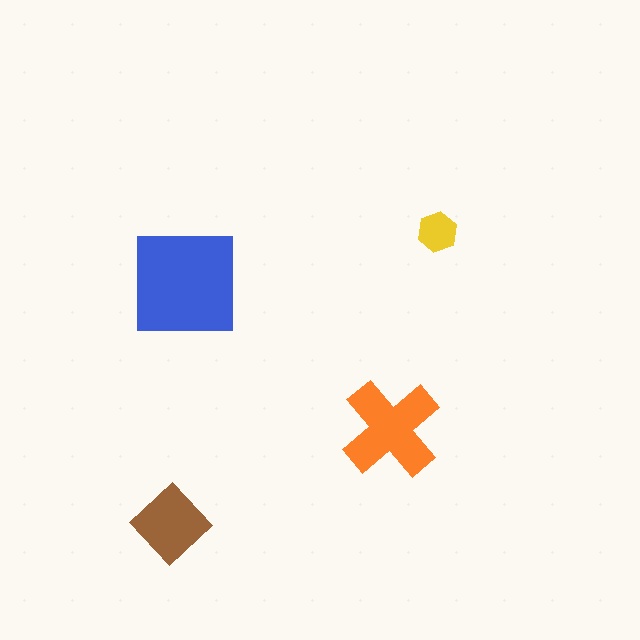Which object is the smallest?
The yellow hexagon.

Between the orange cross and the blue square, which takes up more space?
The blue square.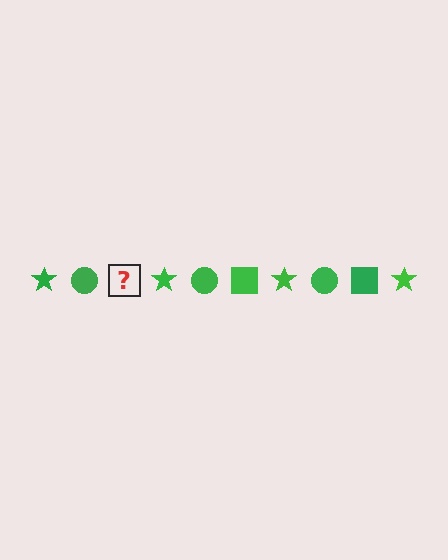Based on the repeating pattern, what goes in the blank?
The blank should be a green square.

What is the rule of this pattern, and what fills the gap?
The rule is that the pattern cycles through star, circle, square shapes in green. The gap should be filled with a green square.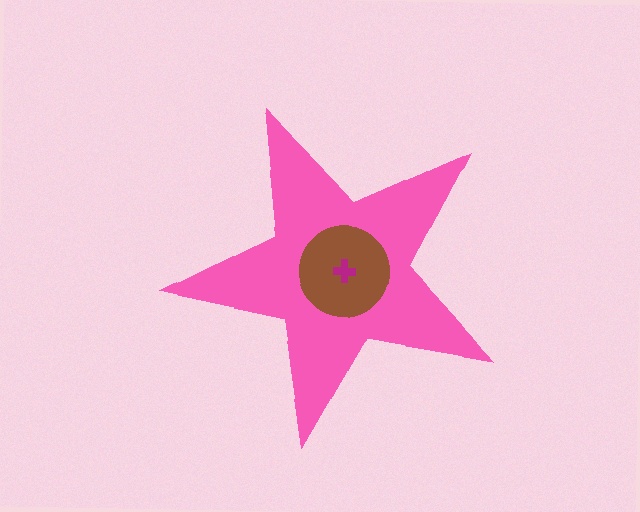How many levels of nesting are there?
3.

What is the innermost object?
The magenta cross.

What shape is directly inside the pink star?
The brown circle.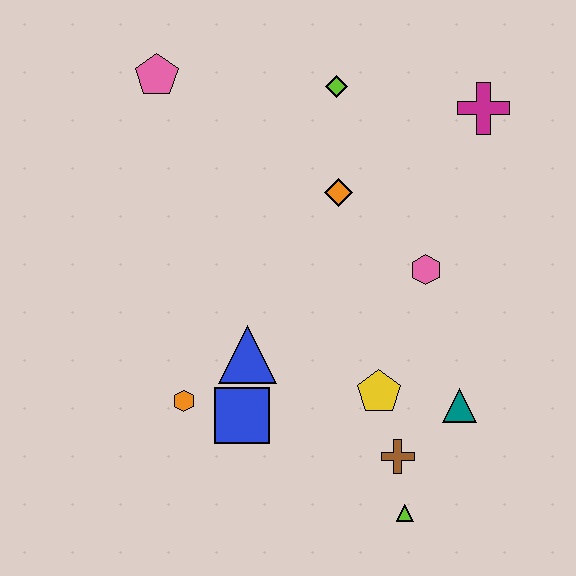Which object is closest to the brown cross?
The lime triangle is closest to the brown cross.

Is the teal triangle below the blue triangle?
Yes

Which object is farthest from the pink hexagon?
The pink pentagon is farthest from the pink hexagon.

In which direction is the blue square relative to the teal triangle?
The blue square is to the left of the teal triangle.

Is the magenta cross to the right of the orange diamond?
Yes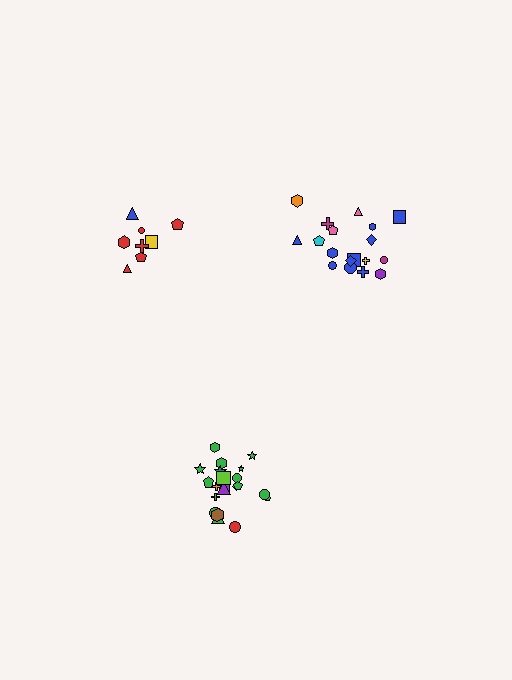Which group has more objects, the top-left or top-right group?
The top-right group.